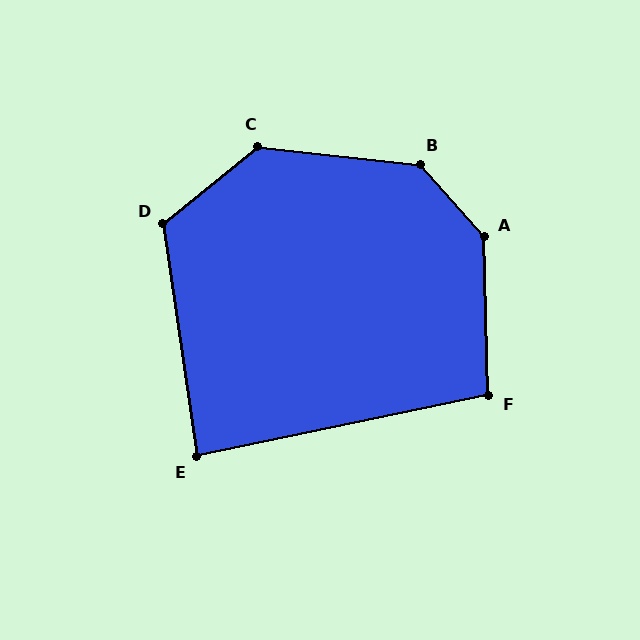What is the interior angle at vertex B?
Approximately 139 degrees (obtuse).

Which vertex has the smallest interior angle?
E, at approximately 86 degrees.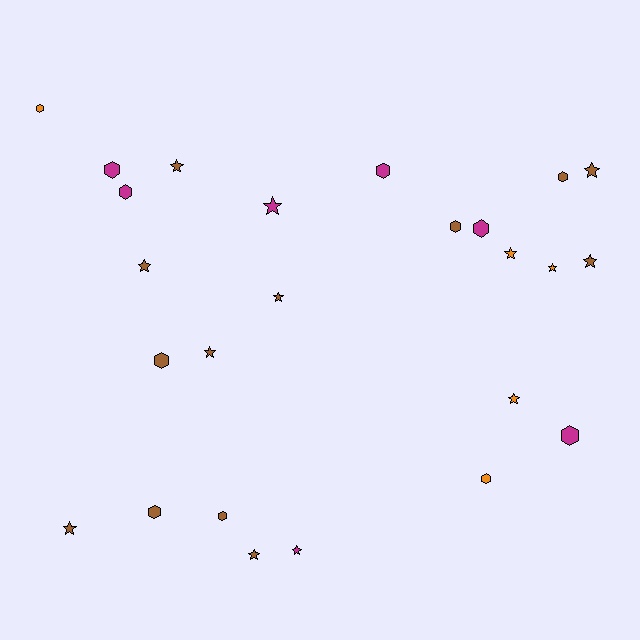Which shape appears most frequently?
Star, with 13 objects.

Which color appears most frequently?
Brown, with 13 objects.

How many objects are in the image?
There are 25 objects.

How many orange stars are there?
There are 3 orange stars.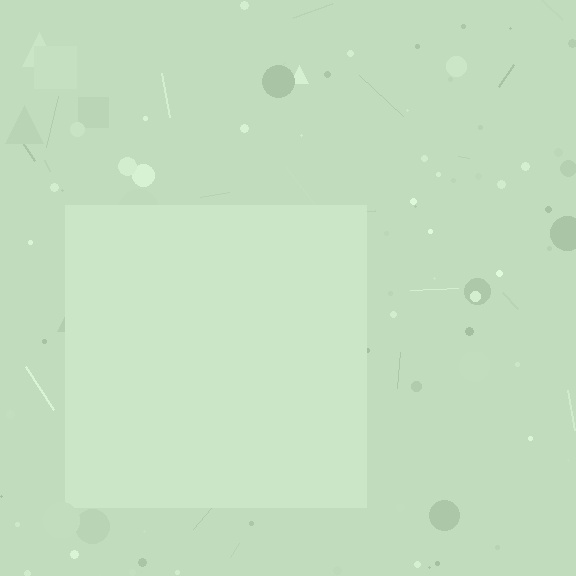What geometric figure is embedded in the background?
A square is embedded in the background.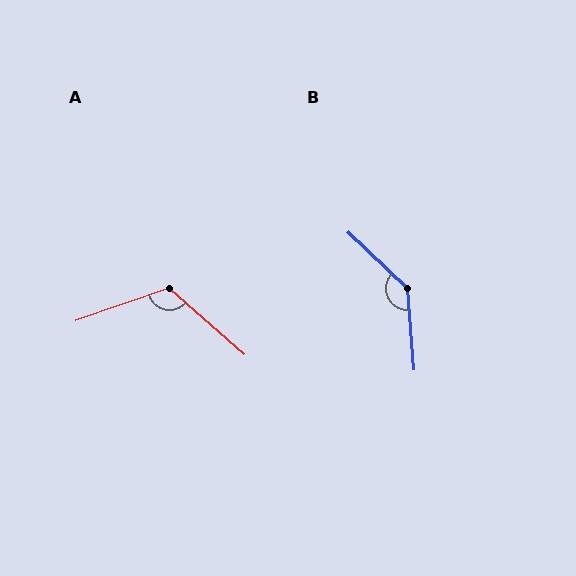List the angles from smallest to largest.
A (119°), B (138°).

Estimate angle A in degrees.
Approximately 119 degrees.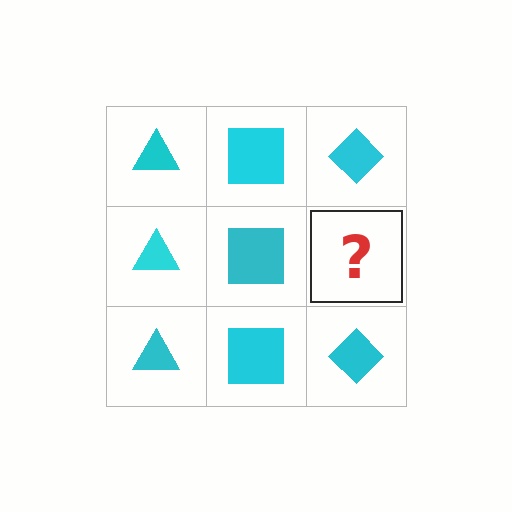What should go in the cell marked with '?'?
The missing cell should contain a cyan diamond.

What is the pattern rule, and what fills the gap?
The rule is that each column has a consistent shape. The gap should be filled with a cyan diamond.